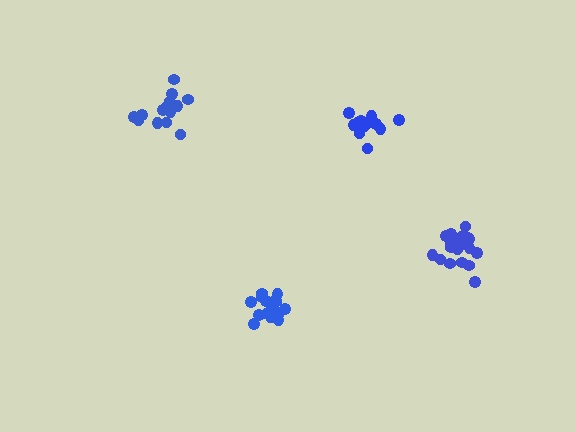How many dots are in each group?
Group 1: 16 dots, Group 2: 15 dots, Group 3: 16 dots, Group 4: 19 dots (66 total).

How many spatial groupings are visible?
There are 4 spatial groupings.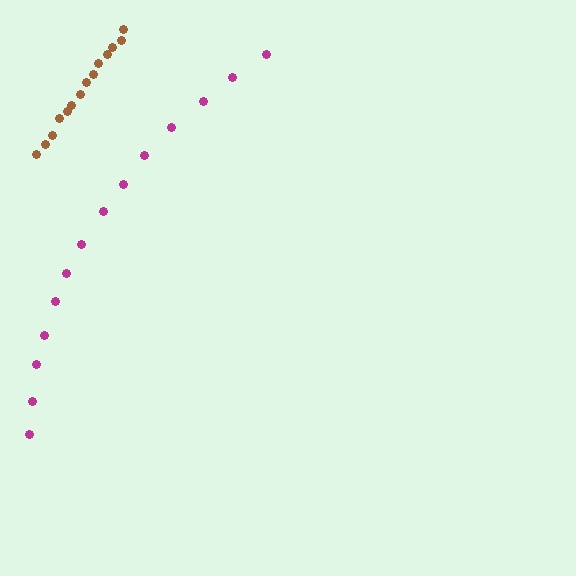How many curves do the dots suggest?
There are 2 distinct paths.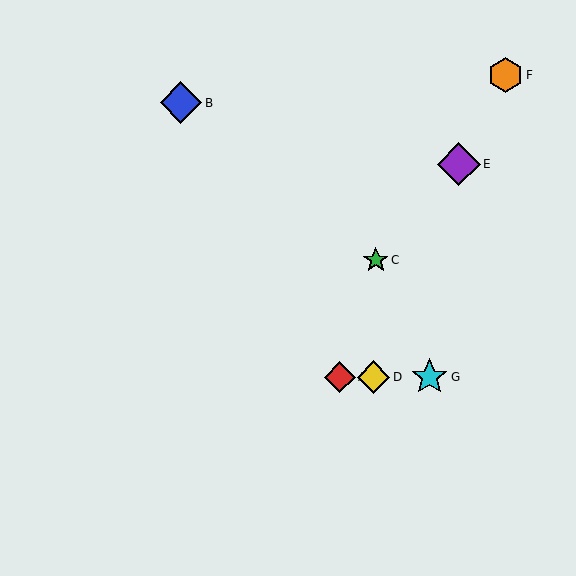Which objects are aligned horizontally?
Objects A, D, G are aligned horizontally.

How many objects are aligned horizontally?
3 objects (A, D, G) are aligned horizontally.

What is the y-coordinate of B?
Object B is at y≈103.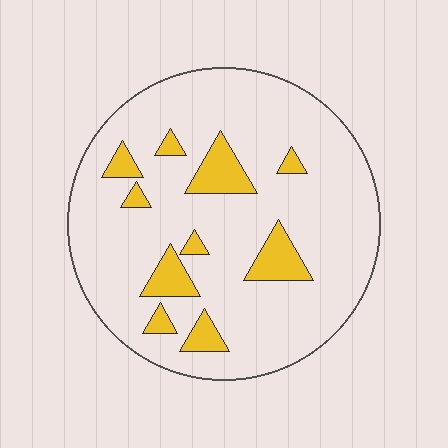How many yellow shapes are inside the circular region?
10.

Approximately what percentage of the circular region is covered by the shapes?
Approximately 15%.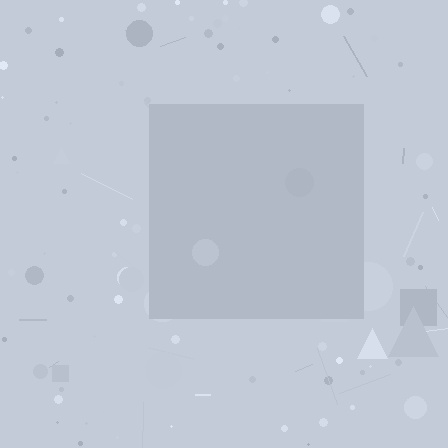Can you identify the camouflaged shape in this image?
The camouflaged shape is a square.